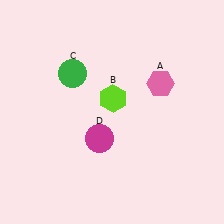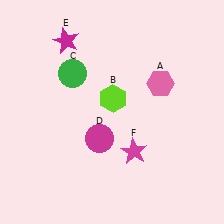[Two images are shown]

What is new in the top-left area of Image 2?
A magenta star (E) was added in the top-left area of Image 2.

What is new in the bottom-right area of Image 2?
A magenta star (F) was added in the bottom-right area of Image 2.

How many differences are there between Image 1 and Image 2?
There are 2 differences between the two images.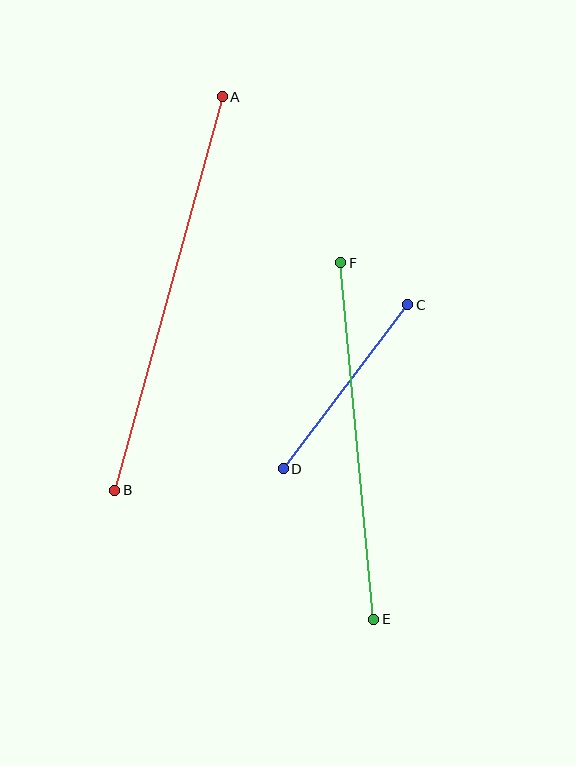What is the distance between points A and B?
The distance is approximately 408 pixels.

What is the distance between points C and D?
The distance is approximately 206 pixels.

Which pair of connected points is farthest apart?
Points A and B are farthest apart.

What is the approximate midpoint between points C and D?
The midpoint is at approximately (345, 387) pixels.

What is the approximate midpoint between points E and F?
The midpoint is at approximately (357, 441) pixels.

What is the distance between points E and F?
The distance is approximately 358 pixels.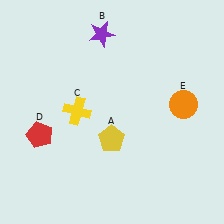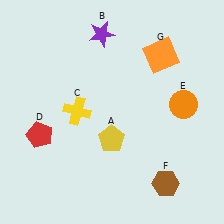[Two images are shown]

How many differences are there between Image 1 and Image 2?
There are 2 differences between the two images.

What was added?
A brown hexagon (F), an orange square (G) were added in Image 2.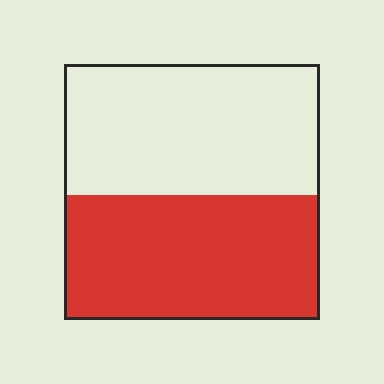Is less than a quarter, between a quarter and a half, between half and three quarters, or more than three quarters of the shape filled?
Between a quarter and a half.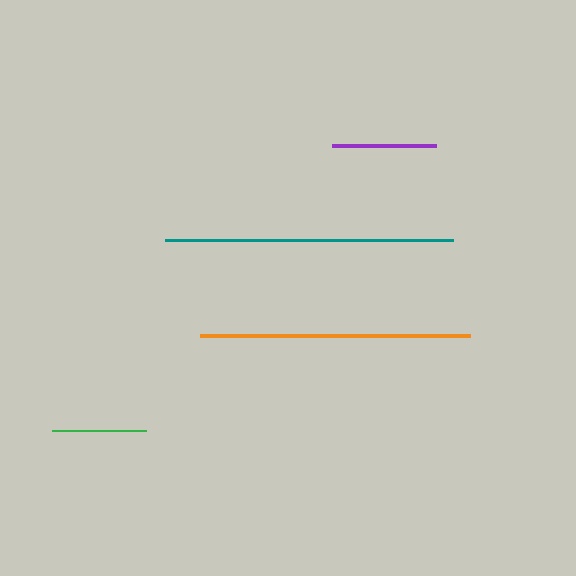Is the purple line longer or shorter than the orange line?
The orange line is longer than the purple line.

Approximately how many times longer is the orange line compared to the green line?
The orange line is approximately 2.9 times the length of the green line.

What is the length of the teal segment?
The teal segment is approximately 288 pixels long.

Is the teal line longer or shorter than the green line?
The teal line is longer than the green line.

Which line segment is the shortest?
The green line is the shortest at approximately 94 pixels.